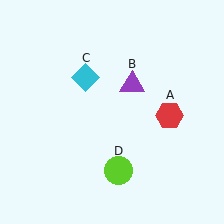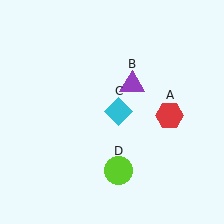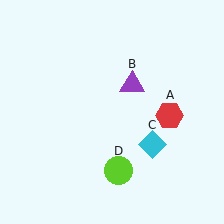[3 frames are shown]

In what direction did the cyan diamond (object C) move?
The cyan diamond (object C) moved down and to the right.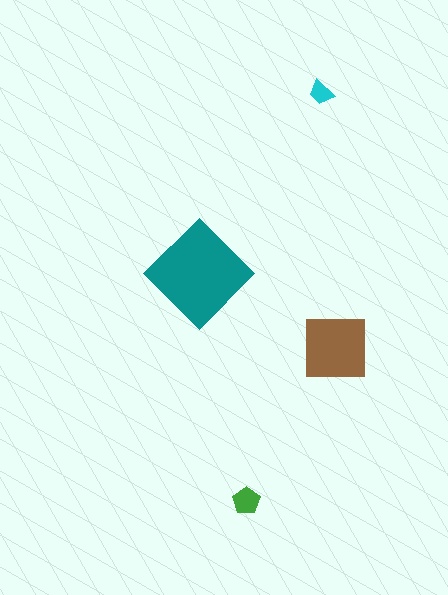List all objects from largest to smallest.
The teal diamond, the brown square, the green pentagon, the cyan trapezoid.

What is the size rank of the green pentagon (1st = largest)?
3rd.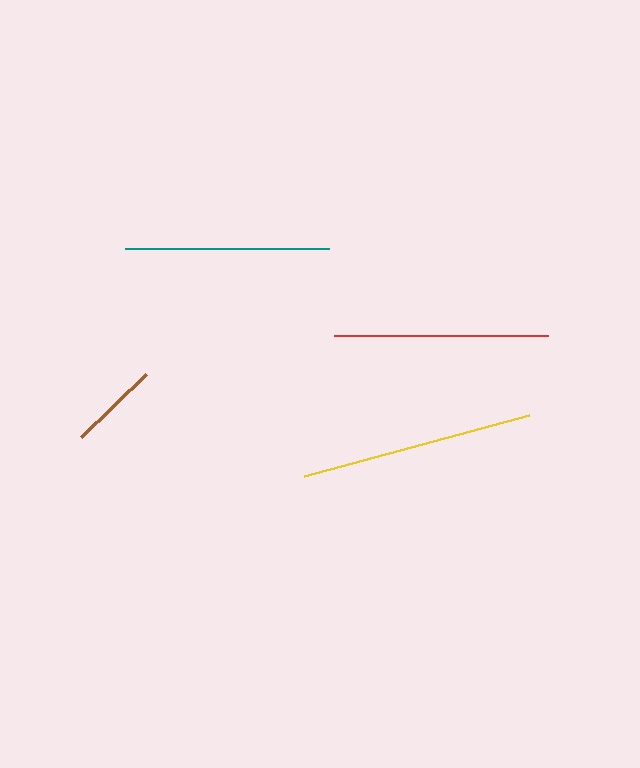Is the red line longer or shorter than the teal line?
The red line is longer than the teal line.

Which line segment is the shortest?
The brown line is the shortest at approximately 91 pixels.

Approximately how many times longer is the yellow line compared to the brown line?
The yellow line is approximately 2.6 times the length of the brown line.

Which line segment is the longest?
The yellow line is the longest at approximately 234 pixels.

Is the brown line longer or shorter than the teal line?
The teal line is longer than the brown line.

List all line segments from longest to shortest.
From longest to shortest: yellow, red, teal, brown.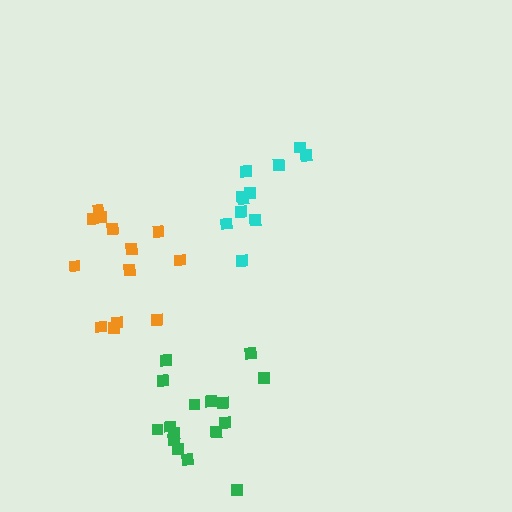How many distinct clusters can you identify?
There are 3 distinct clusters.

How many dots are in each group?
Group 1: 13 dots, Group 2: 16 dots, Group 3: 11 dots (40 total).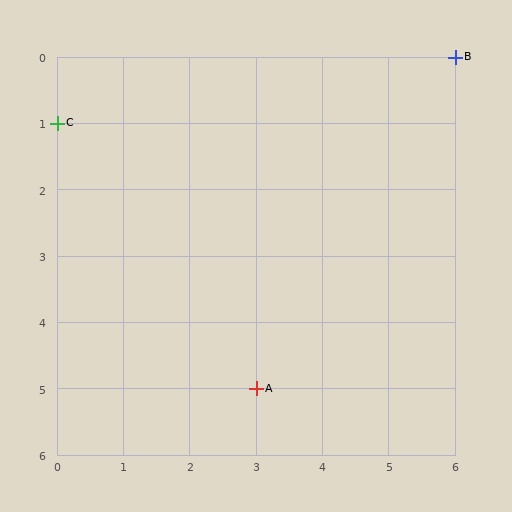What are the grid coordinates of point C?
Point C is at grid coordinates (0, 1).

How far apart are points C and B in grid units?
Points C and B are 6 columns and 1 row apart (about 6.1 grid units diagonally).